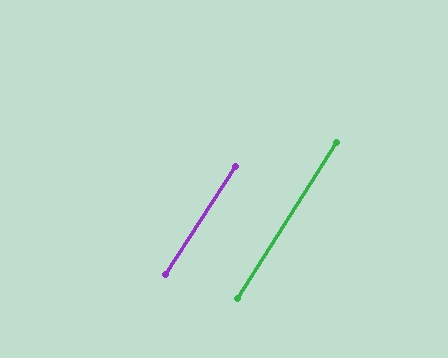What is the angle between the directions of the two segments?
Approximately 0 degrees.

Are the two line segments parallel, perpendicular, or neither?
Parallel — their directions differ by only 0.5°.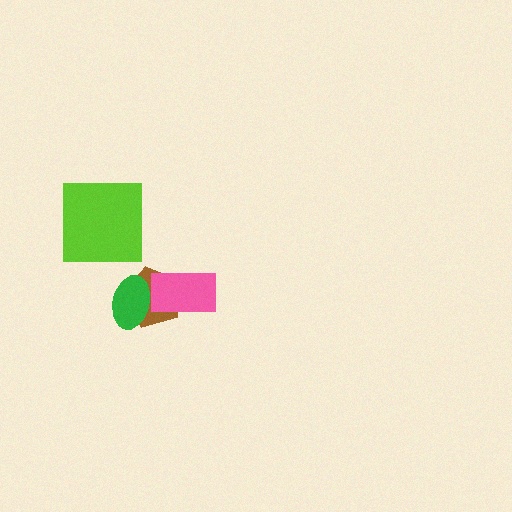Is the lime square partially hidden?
No, no other shape covers it.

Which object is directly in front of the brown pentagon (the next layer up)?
The pink rectangle is directly in front of the brown pentagon.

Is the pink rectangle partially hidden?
Yes, it is partially covered by another shape.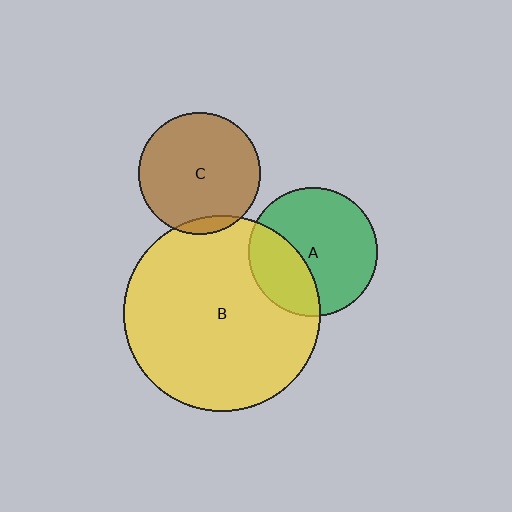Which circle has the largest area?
Circle B (yellow).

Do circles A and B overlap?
Yes.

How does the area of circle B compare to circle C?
Approximately 2.6 times.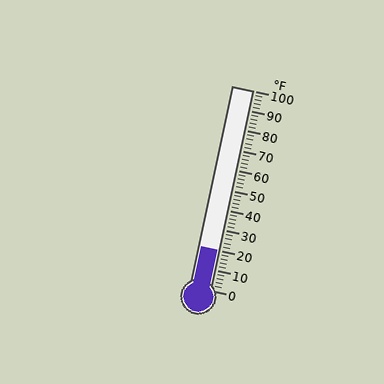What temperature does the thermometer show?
The thermometer shows approximately 20°F.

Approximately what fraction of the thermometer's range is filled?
The thermometer is filled to approximately 20% of its range.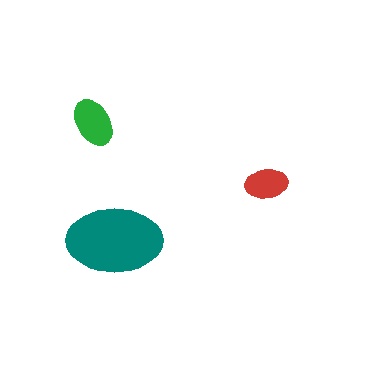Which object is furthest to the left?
The green ellipse is leftmost.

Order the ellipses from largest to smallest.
the teal one, the green one, the red one.